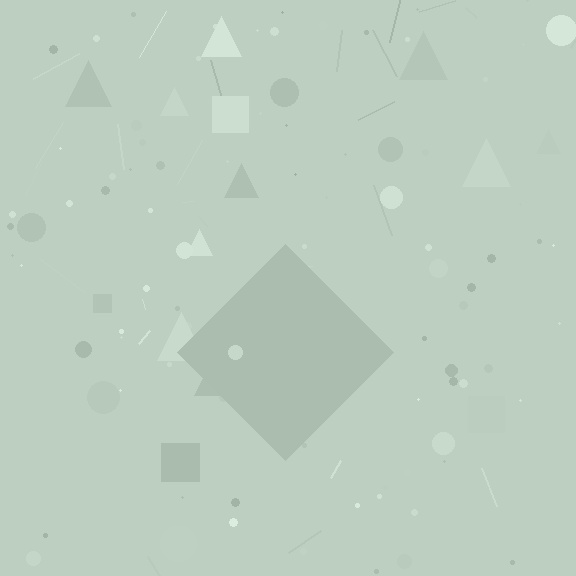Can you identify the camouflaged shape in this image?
The camouflaged shape is a diamond.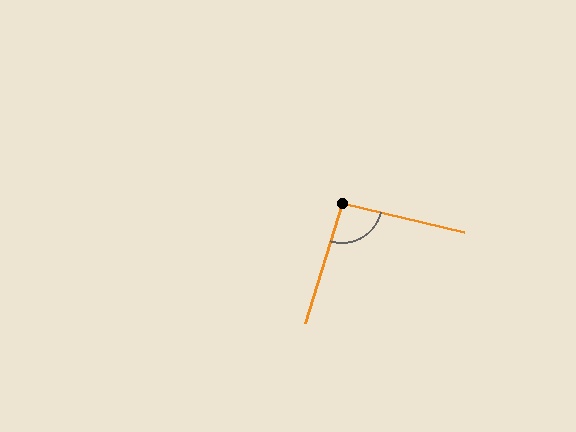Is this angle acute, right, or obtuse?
It is approximately a right angle.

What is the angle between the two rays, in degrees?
Approximately 93 degrees.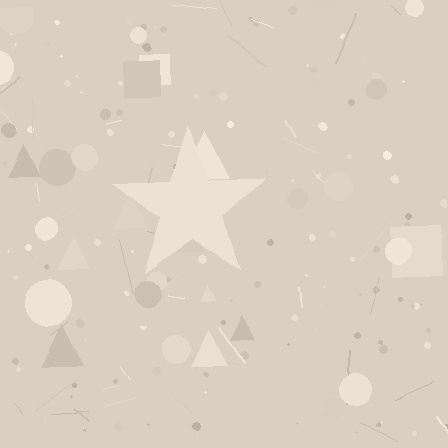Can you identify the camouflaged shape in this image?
The camouflaged shape is a star.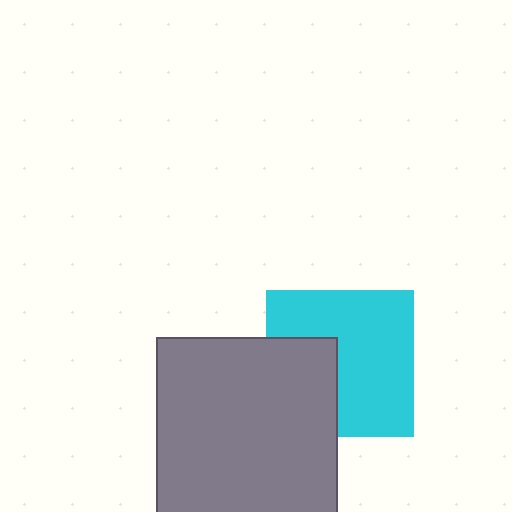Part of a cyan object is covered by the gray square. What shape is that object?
It is a square.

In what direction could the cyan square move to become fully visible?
The cyan square could move right. That would shift it out from behind the gray square entirely.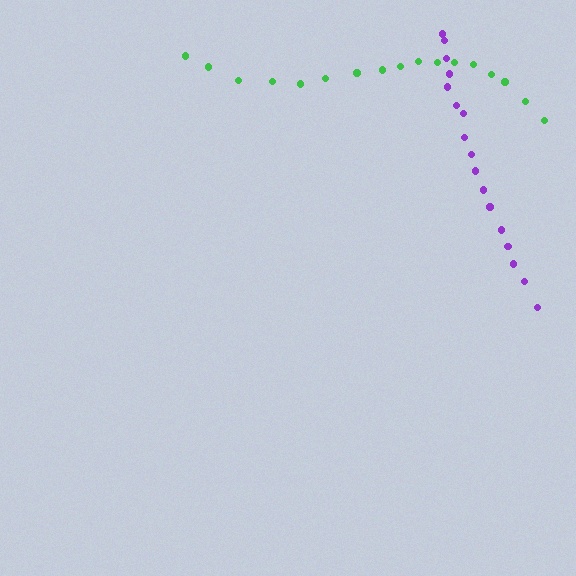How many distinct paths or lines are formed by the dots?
There are 2 distinct paths.